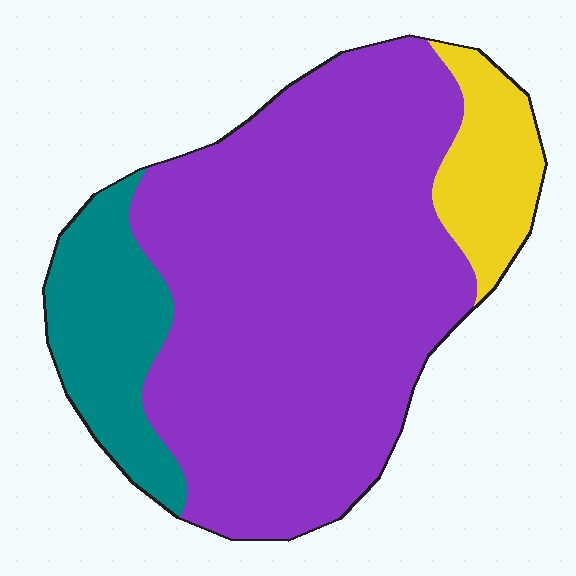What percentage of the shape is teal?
Teal covers about 15% of the shape.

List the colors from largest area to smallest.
From largest to smallest: purple, teal, yellow.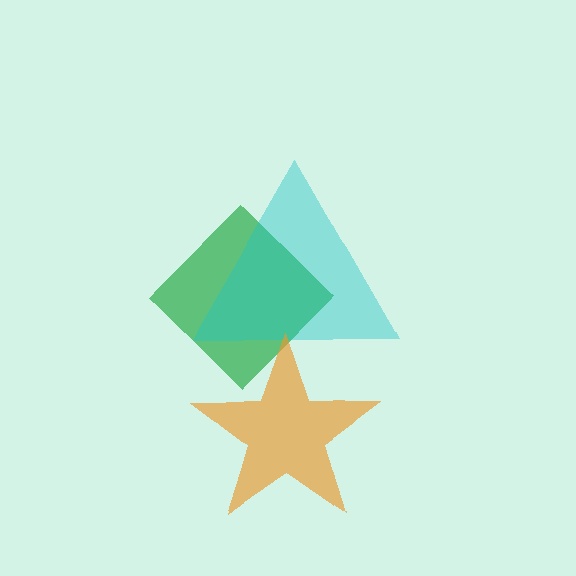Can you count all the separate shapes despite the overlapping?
Yes, there are 3 separate shapes.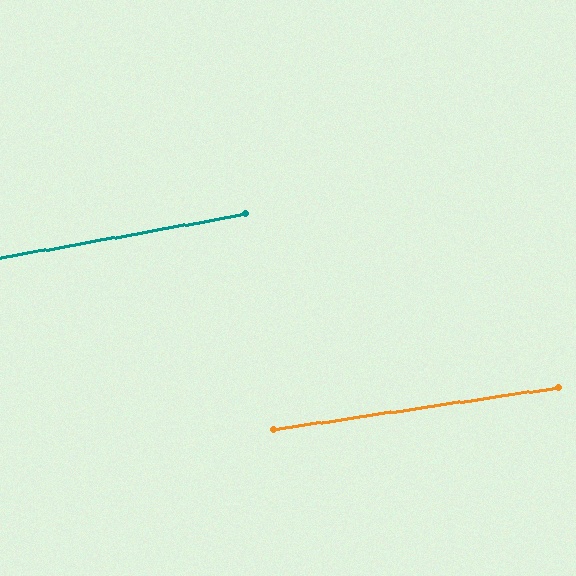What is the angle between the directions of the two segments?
Approximately 2 degrees.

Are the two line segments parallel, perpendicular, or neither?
Parallel — their directions differ by only 1.8°.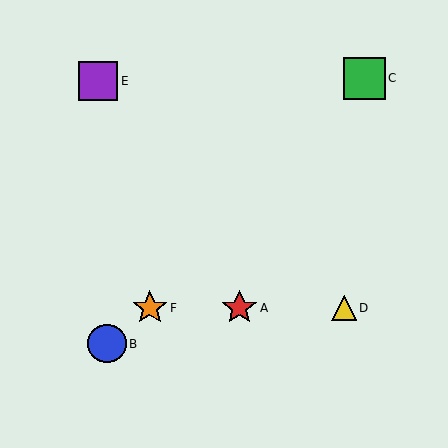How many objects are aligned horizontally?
3 objects (A, D, F) are aligned horizontally.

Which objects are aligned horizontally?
Objects A, D, F are aligned horizontally.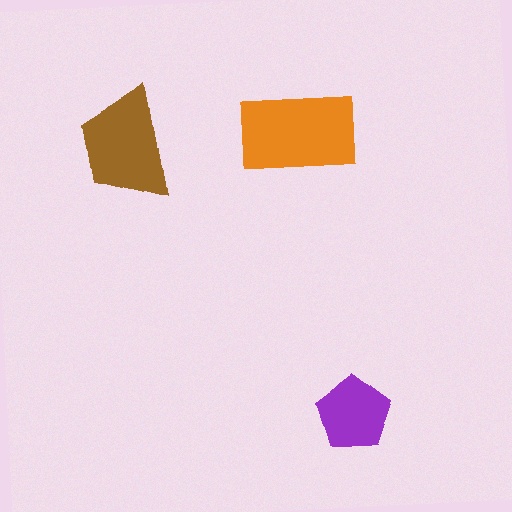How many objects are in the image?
There are 3 objects in the image.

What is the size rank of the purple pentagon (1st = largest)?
3rd.